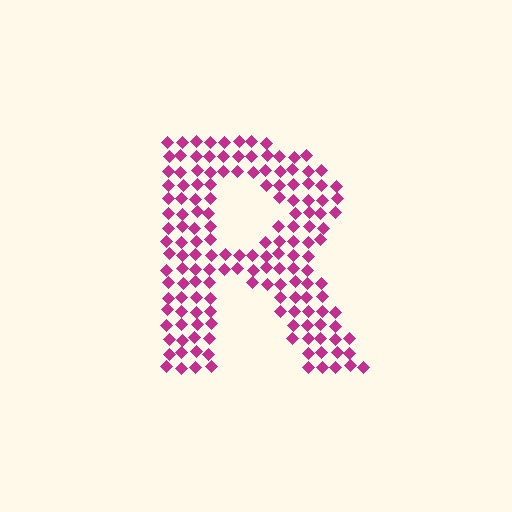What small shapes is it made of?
It is made of small diamonds.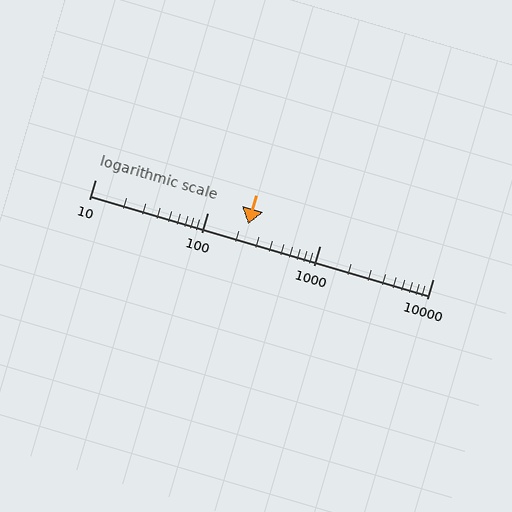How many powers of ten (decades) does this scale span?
The scale spans 3 decades, from 10 to 10000.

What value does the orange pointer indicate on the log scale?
The pointer indicates approximately 230.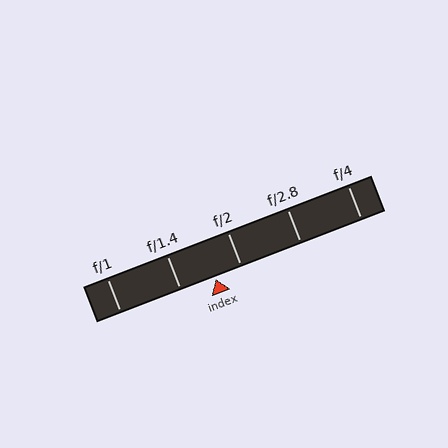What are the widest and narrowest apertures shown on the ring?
The widest aperture shown is f/1 and the narrowest is f/4.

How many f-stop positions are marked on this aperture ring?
There are 5 f-stop positions marked.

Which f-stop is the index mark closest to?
The index mark is closest to f/2.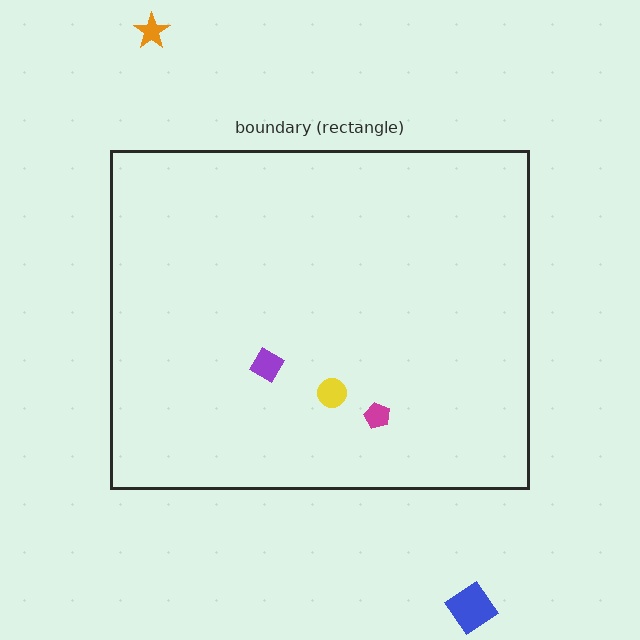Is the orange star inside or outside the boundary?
Outside.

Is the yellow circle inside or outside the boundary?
Inside.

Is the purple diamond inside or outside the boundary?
Inside.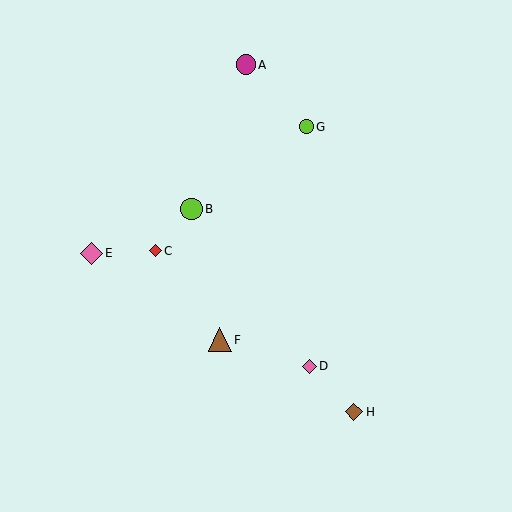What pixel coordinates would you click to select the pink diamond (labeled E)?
Click at (91, 253) to select the pink diamond E.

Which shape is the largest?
The brown triangle (labeled F) is the largest.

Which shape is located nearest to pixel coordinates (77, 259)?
The pink diamond (labeled E) at (91, 253) is nearest to that location.